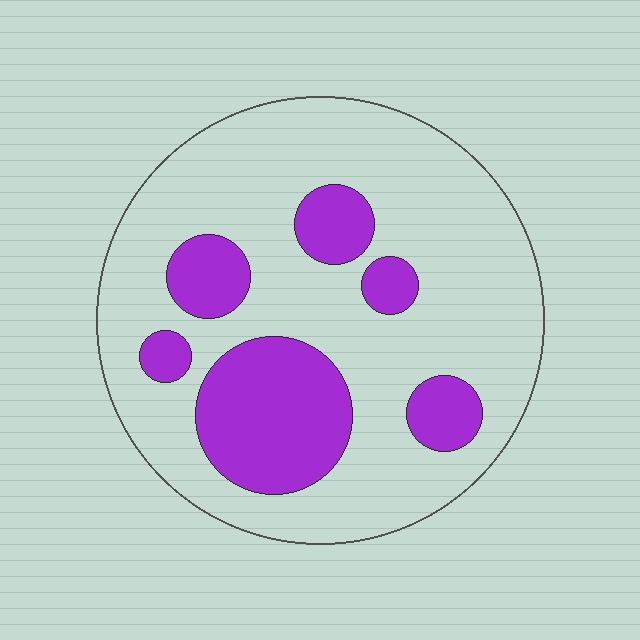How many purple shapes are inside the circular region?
6.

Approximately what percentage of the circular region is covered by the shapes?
Approximately 25%.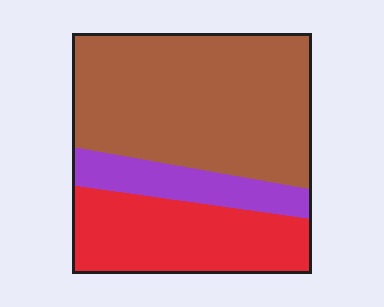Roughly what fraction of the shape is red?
Red covers 30% of the shape.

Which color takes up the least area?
Purple, at roughly 15%.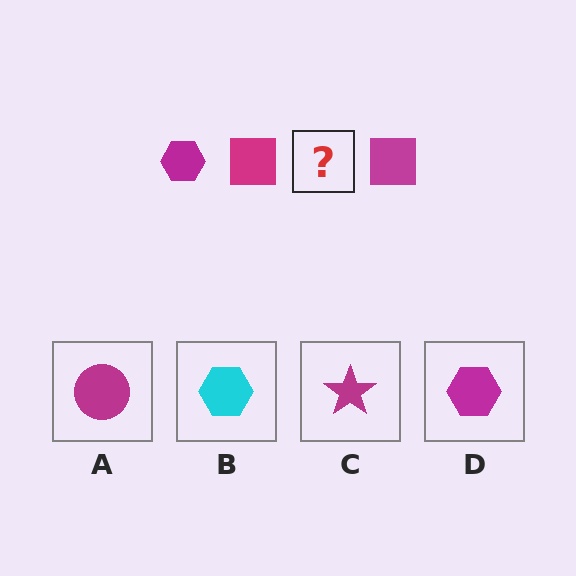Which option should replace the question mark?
Option D.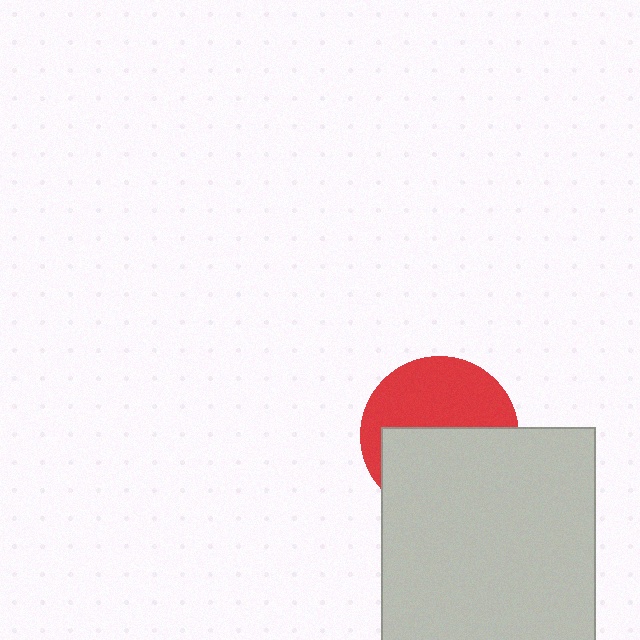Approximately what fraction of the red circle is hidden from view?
Roughly 52% of the red circle is hidden behind the light gray rectangle.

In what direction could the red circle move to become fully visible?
The red circle could move up. That would shift it out from behind the light gray rectangle entirely.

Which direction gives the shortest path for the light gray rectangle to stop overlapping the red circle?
Moving down gives the shortest separation.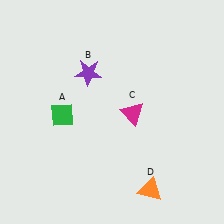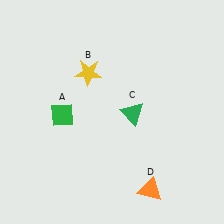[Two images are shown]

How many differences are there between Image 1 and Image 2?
There are 2 differences between the two images.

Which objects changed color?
B changed from purple to yellow. C changed from magenta to green.